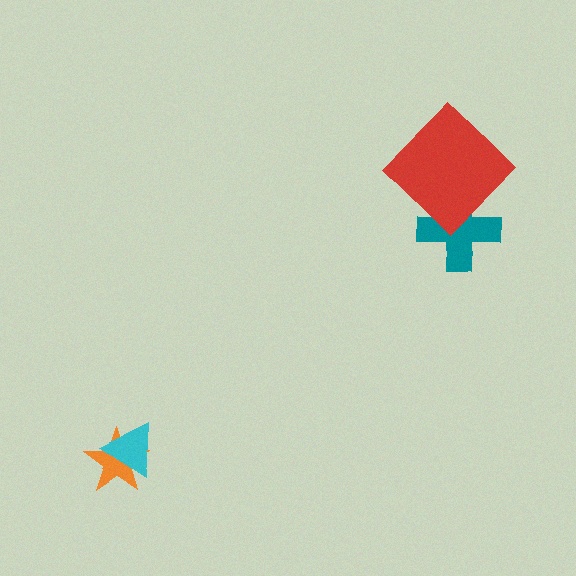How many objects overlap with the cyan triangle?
1 object overlaps with the cyan triangle.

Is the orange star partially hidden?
Yes, it is partially covered by another shape.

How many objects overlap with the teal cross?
1 object overlaps with the teal cross.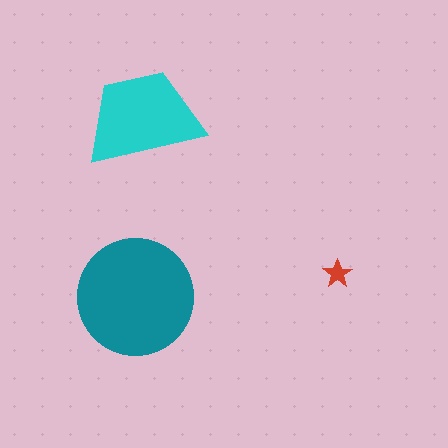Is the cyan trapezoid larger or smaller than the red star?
Larger.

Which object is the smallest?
The red star.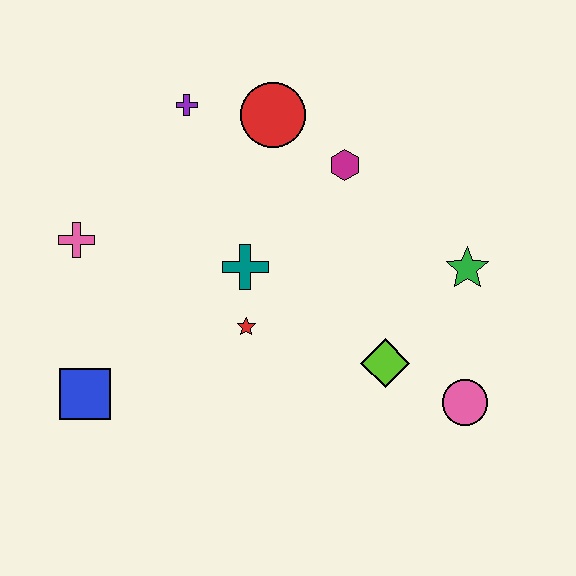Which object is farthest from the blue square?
The green star is farthest from the blue square.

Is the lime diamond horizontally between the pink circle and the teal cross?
Yes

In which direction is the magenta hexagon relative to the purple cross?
The magenta hexagon is to the right of the purple cross.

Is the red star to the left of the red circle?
Yes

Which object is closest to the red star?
The teal cross is closest to the red star.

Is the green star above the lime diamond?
Yes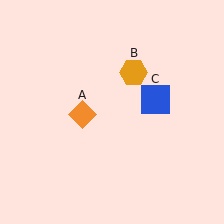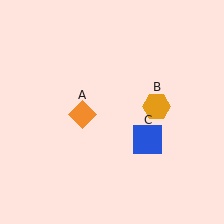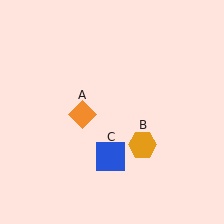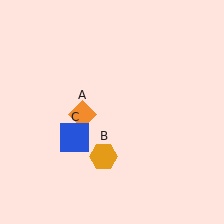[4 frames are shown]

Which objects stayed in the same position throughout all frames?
Orange diamond (object A) remained stationary.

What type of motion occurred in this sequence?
The orange hexagon (object B), blue square (object C) rotated clockwise around the center of the scene.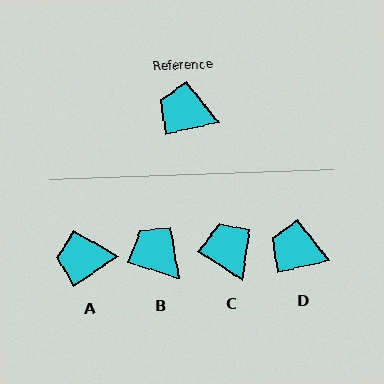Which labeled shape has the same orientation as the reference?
D.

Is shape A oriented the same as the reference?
No, it is off by about 22 degrees.